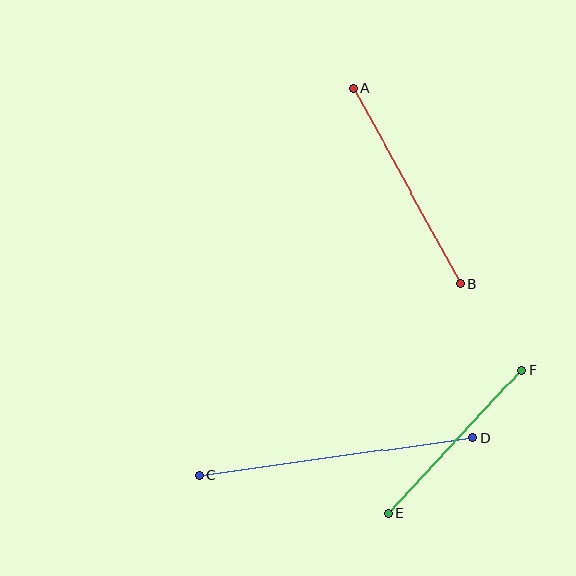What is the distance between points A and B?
The distance is approximately 223 pixels.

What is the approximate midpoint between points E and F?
The midpoint is at approximately (455, 442) pixels.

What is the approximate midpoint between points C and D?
The midpoint is at approximately (336, 456) pixels.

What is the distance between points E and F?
The distance is approximately 195 pixels.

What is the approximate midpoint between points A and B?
The midpoint is at approximately (407, 186) pixels.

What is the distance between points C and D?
The distance is approximately 276 pixels.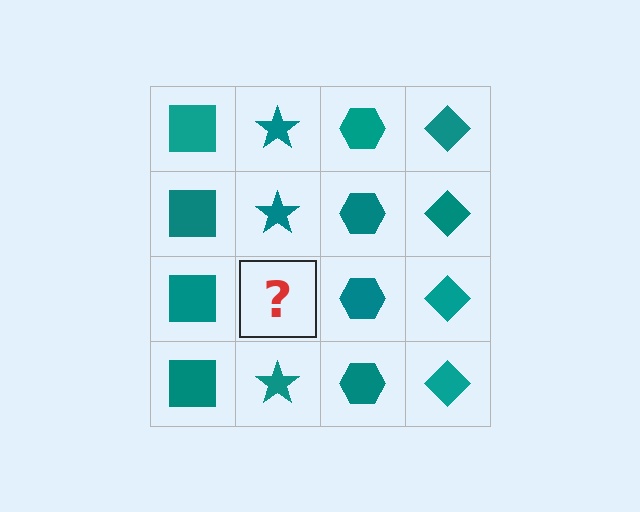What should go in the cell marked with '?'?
The missing cell should contain a teal star.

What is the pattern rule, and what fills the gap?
The rule is that each column has a consistent shape. The gap should be filled with a teal star.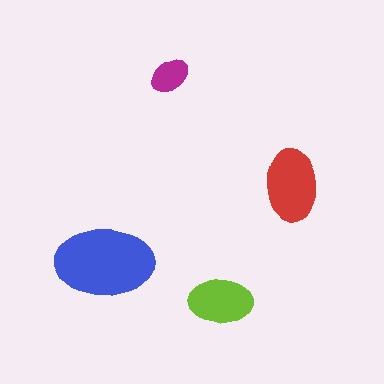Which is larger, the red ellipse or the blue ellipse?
The blue one.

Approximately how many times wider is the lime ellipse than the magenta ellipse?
About 1.5 times wider.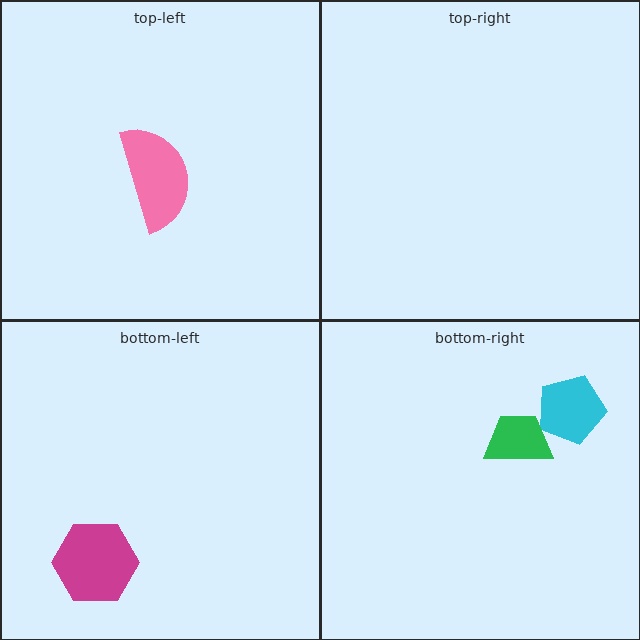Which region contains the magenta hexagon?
The bottom-left region.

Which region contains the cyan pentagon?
The bottom-right region.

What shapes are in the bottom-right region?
The cyan pentagon, the green trapezoid.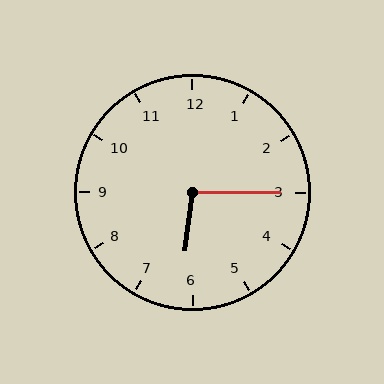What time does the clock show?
6:15.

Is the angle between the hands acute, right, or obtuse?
It is obtuse.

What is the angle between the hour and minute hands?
Approximately 98 degrees.